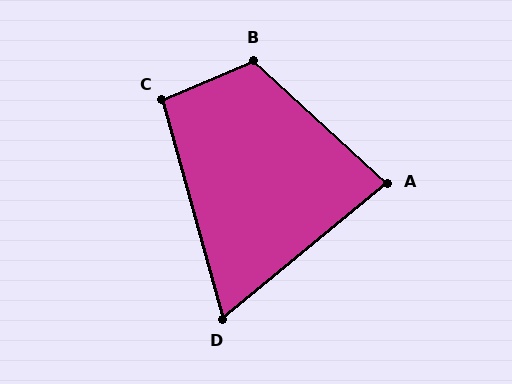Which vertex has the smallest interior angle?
D, at approximately 66 degrees.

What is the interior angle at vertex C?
Approximately 98 degrees (obtuse).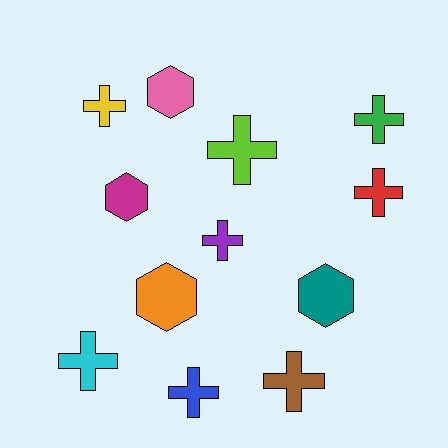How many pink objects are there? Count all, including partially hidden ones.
There is 1 pink object.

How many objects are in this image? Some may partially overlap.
There are 12 objects.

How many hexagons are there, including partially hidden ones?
There are 4 hexagons.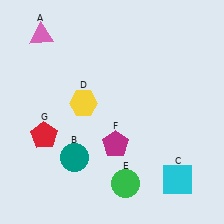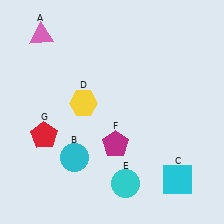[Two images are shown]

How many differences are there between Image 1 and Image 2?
There are 2 differences between the two images.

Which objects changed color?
B changed from teal to cyan. E changed from green to cyan.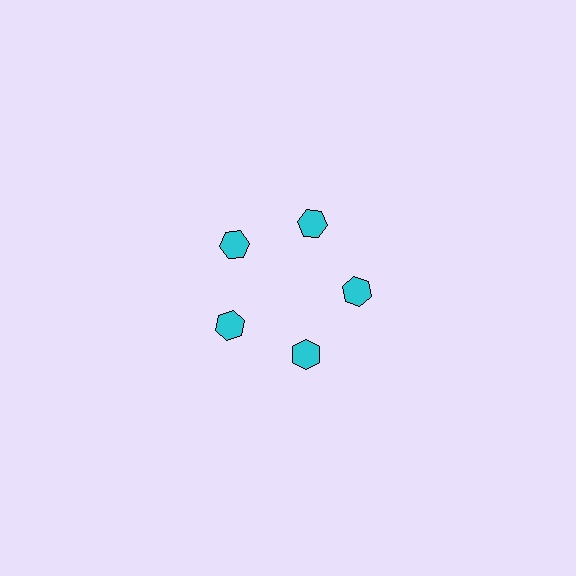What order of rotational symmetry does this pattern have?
This pattern has 5-fold rotational symmetry.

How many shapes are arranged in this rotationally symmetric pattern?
There are 5 shapes, arranged in 5 groups of 1.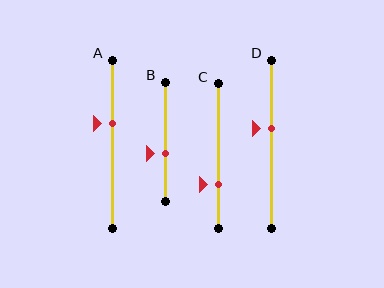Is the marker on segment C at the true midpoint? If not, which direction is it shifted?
No, the marker on segment C is shifted downward by about 20% of the segment length.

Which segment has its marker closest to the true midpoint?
Segment D has its marker closest to the true midpoint.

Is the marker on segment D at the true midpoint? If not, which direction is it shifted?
No, the marker on segment D is shifted upward by about 9% of the segment length.